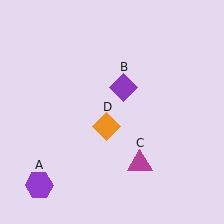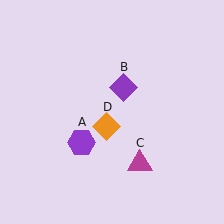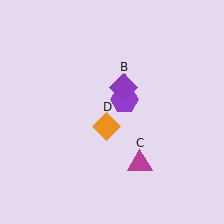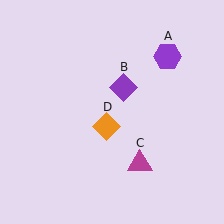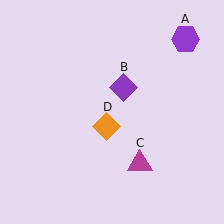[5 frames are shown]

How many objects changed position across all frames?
1 object changed position: purple hexagon (object A).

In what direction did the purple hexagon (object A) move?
The purple hexagon (object A) moved up and to the right.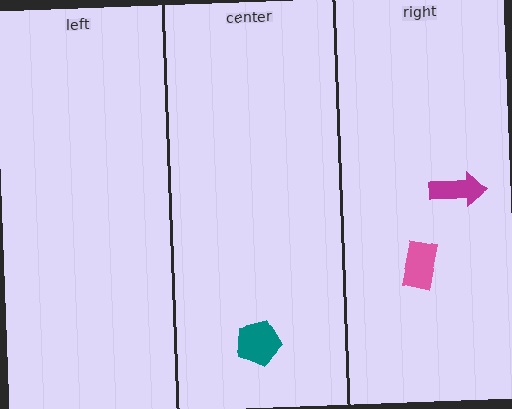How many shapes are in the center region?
1.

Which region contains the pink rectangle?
The right region.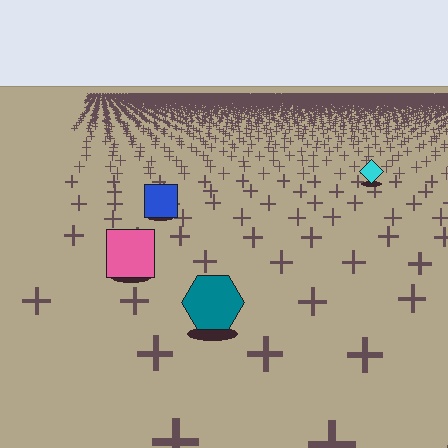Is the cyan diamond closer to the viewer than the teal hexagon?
No. The teal hexagon is closer — you can tell from the texture gradient: the ground texture is coarser near it.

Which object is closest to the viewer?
The teal hexagon is closest. The texture marks near it are larger and more spread out.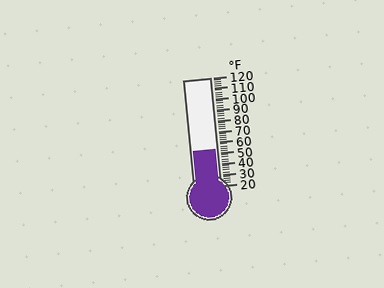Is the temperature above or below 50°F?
The temperature is above 50°F.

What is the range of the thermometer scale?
The thermometer scale ranges from 20°F to 120°F.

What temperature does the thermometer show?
The thermometer shows approximately 54°F.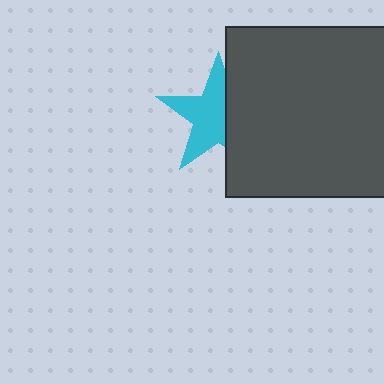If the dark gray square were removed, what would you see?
You would see the complete cyan star.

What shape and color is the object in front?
The object in front is a dark gray square.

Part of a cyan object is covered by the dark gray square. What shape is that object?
It is a star.